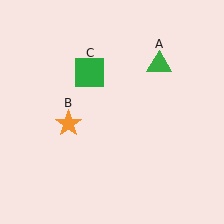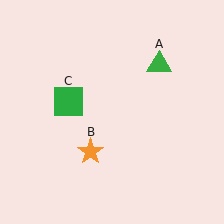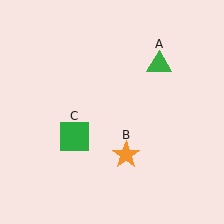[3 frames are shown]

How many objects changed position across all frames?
2 objects changed position: orange star (object B), green square (object C).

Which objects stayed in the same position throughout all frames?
Green triangle (object A) remained stationary.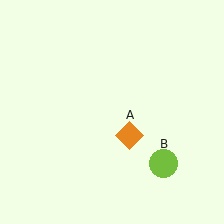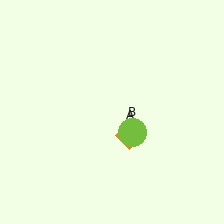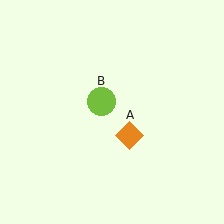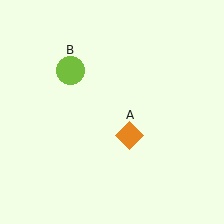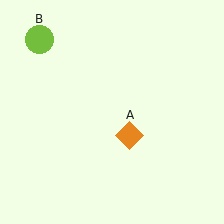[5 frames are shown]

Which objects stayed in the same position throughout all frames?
Orange diamond (object A) remained stationary.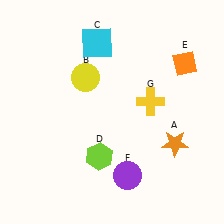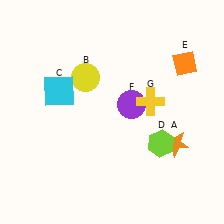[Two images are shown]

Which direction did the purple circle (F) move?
The purple circle (F) moved up.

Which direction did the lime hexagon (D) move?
The lime hexagon (D) moved right.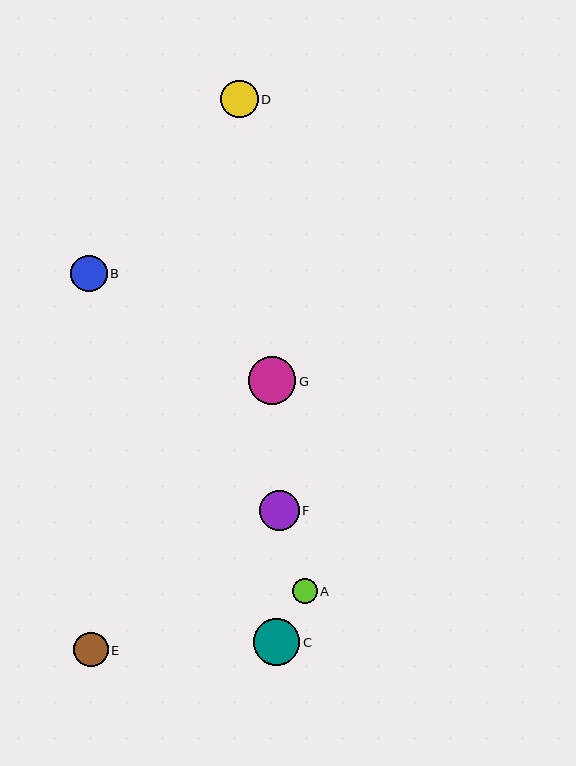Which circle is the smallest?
Circle A is the smallest with a size of approximately 25 pixels.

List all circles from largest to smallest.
From largest to smallest: G, C, F, D, B, E, A.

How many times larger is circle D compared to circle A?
Circle D is approximately 1.5 times the size of circle A.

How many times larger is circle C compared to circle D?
Circle C is approximately 1.2 times the size of circle D.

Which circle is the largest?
Circle G is the largest with a size of approximately 48 pixels.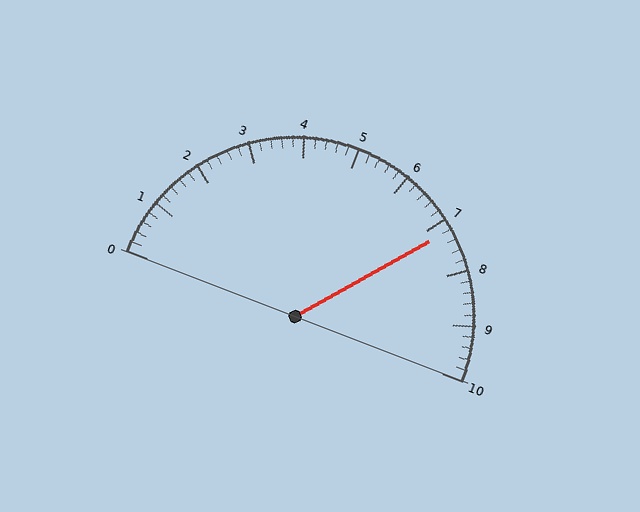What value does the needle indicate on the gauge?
The needle indicates approximately 7.2.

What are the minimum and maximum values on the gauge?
The gauge ranges from 0 to 10.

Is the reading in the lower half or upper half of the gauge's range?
The reading is in the upper half of the range (0 to 10).